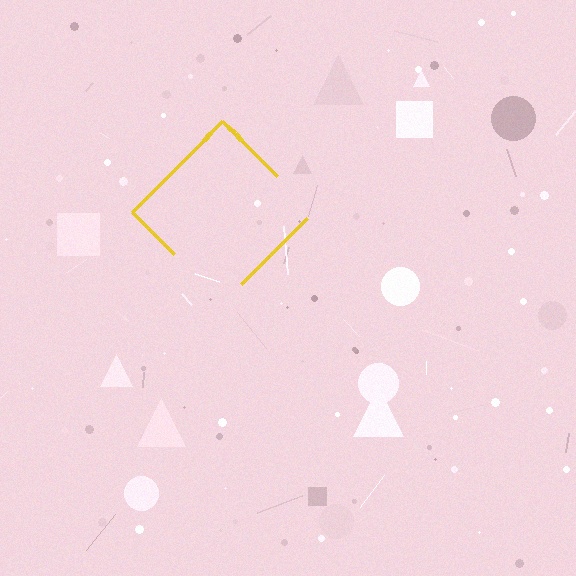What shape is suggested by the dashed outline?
The dashed outline suggests a diamond.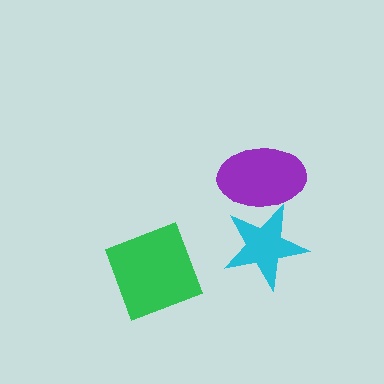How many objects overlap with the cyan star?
1 object overlaps with the cyan star.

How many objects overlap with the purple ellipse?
1 object overlaps with the purple ellipse.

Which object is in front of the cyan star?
The purple ellipse is in front of the cyan star.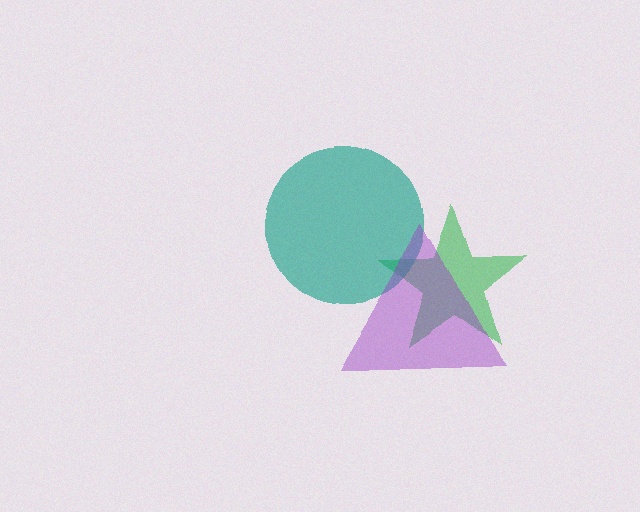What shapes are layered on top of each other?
The layered shapes are: a green star, a teal circle, a purple triangle.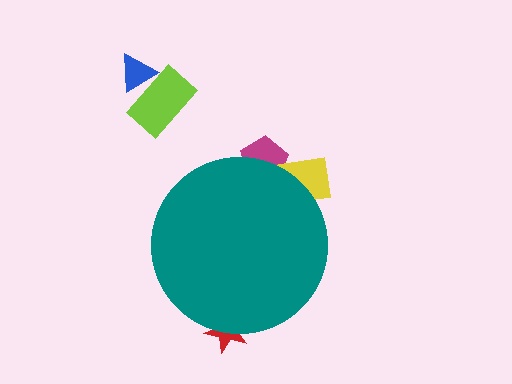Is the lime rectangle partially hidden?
No, the lime rectangle is fully visible.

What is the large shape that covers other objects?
A teal circle.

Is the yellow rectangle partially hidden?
Yes, the yellow rectangle is partially hidden behind the teal circle.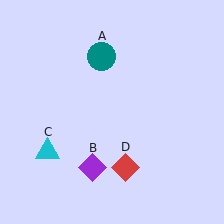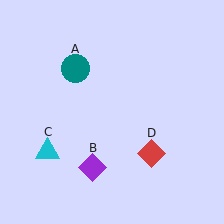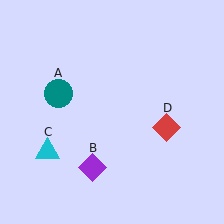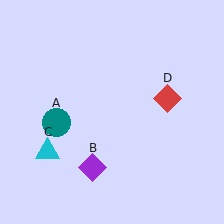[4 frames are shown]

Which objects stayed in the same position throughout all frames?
Purple diamond (object B) and cyan triangle (object C) remained stationary.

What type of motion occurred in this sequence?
The teal circle (object A), red diamond (object D) rotated counterclockwise around the center of the scene.